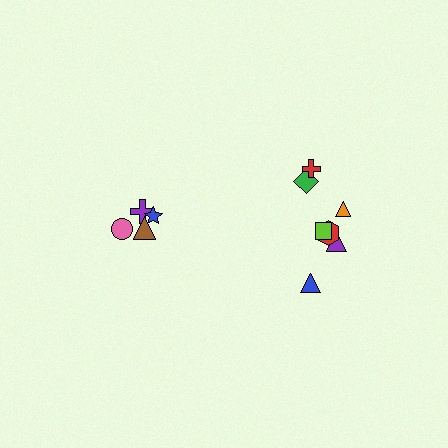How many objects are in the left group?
There are 4 objects.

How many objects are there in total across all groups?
There are 11 objects.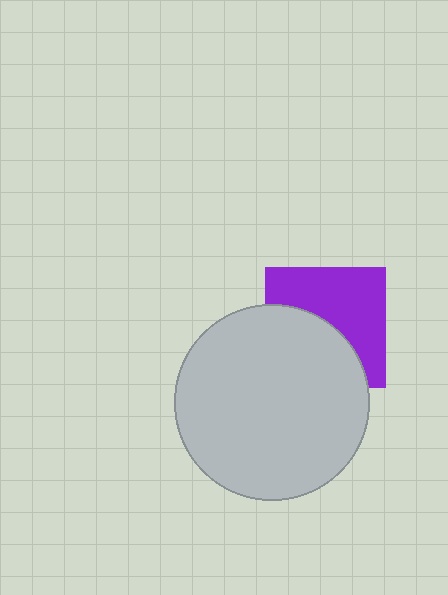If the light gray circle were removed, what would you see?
You would see the complete purple square.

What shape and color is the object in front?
The object in front is a light gray circle.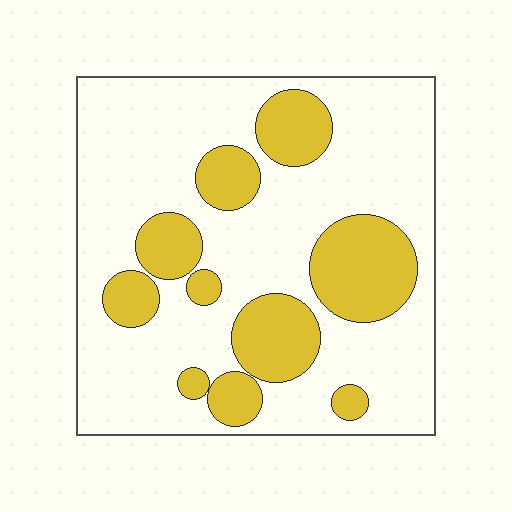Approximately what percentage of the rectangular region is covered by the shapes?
Approximately 25%.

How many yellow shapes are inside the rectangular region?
10.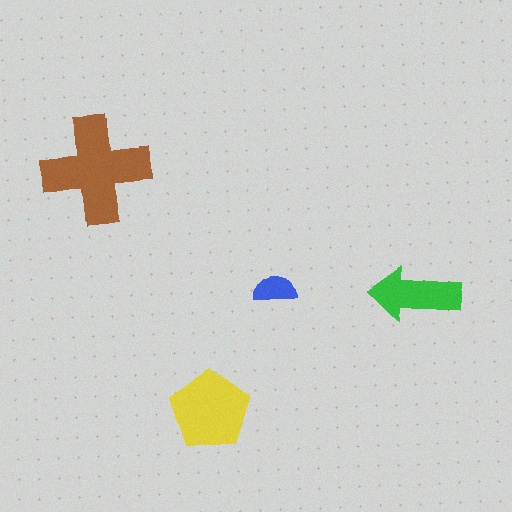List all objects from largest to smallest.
The brown cross, the yellow pentagon, the green arrow, the blue semicircle.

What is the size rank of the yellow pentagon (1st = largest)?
2nd.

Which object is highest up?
The brown cross is topmost.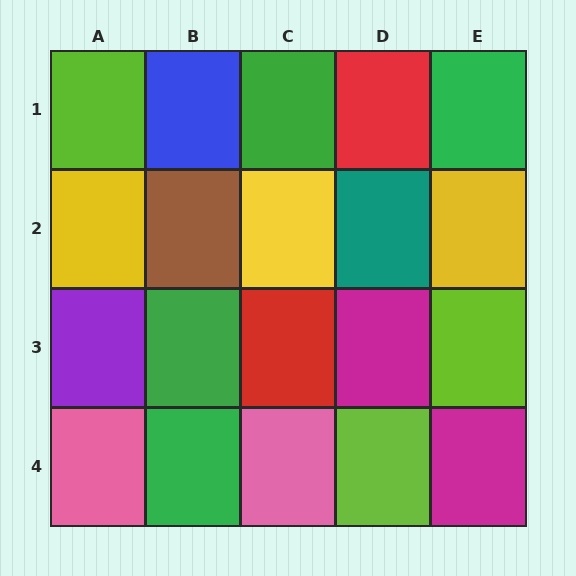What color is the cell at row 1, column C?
Green.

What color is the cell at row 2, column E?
Yellow.